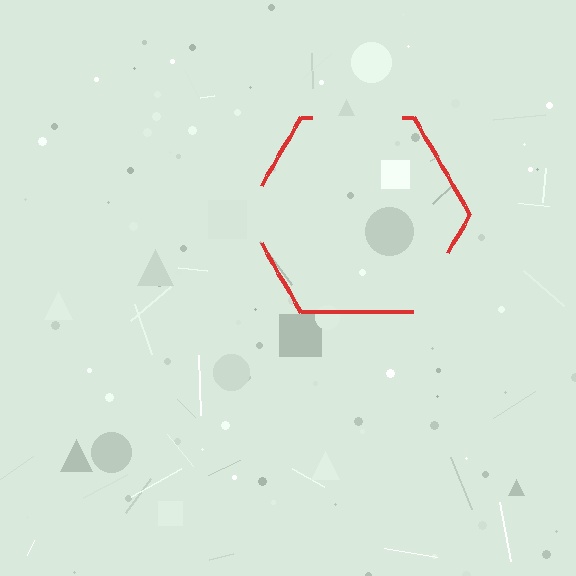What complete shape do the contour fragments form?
The contour fragments form a hexagon.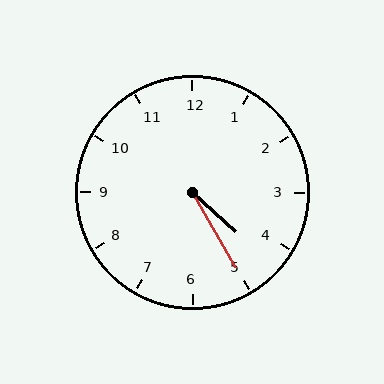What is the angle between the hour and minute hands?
Approximately 18 degrees.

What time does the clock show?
4:25.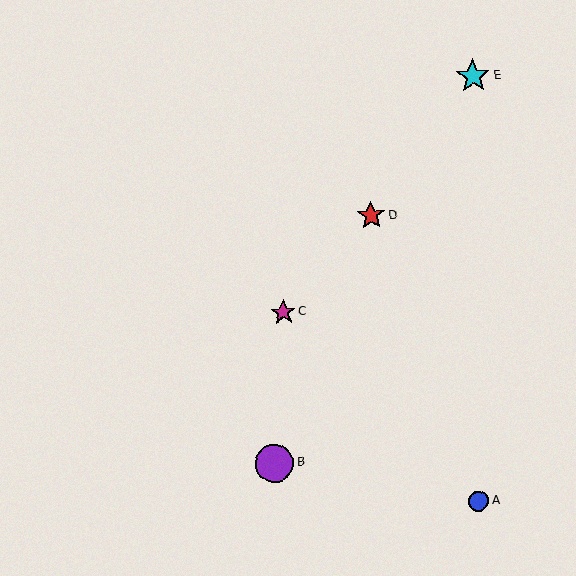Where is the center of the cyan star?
The center of the cyan star is at (473, 76).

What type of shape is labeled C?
Shape C is a magenta star.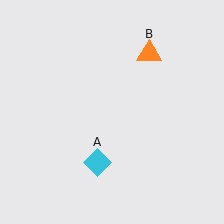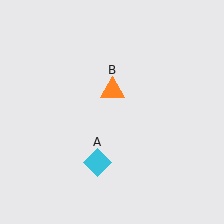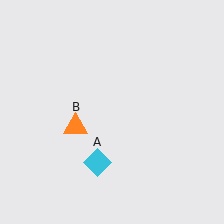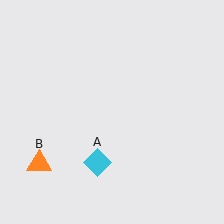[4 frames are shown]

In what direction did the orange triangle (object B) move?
The orange triangle (object B) moved down and to the left.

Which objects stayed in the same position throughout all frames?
Cyan diamond (object A) remained stationary.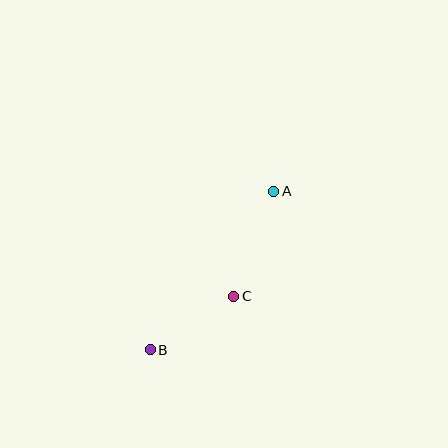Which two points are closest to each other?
Points B and C are closest to each other.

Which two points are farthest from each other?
Points A and B are farthest from each other.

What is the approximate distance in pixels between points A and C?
The distance between A and C is approximately 112 pixels.